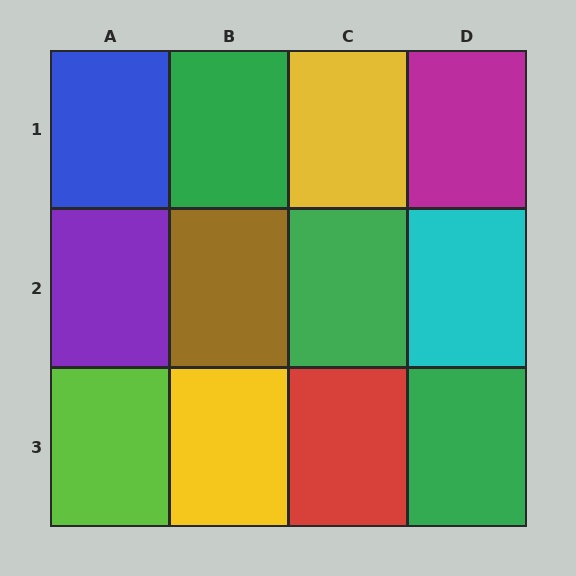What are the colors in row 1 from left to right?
Blue, green, yellow, magenta.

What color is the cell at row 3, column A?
Lime.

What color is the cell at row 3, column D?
Green.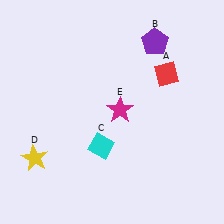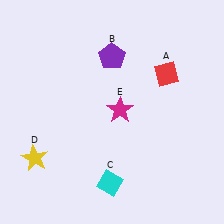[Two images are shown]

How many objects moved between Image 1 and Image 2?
2 objects moved between the two images.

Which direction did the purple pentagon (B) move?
The purple pentagon (B) moved left.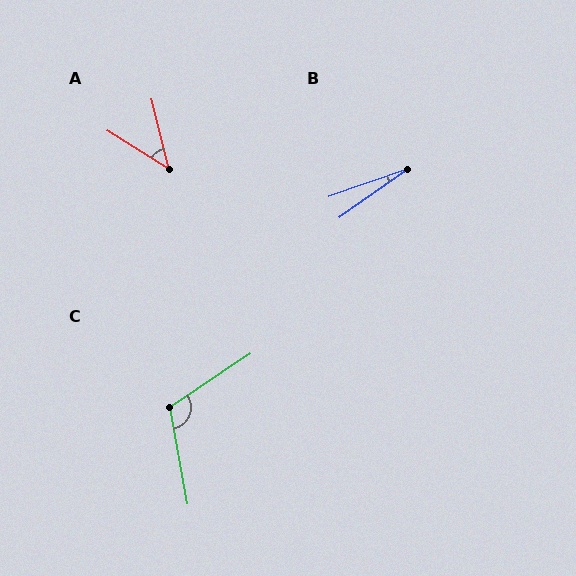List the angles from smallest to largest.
B (16°), A (44°), C (114°).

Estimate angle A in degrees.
Approximately 44 degrees.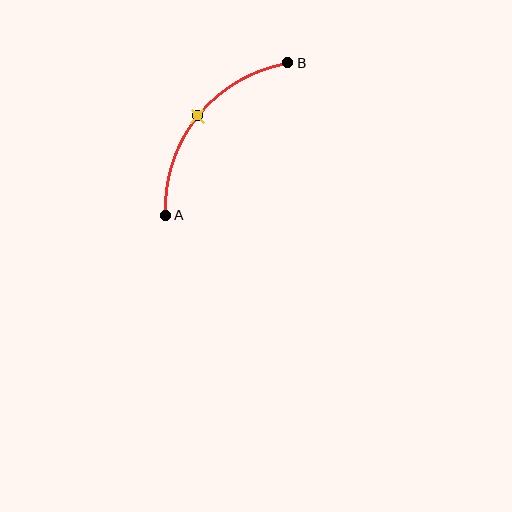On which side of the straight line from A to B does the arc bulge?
The arc bulges above and to the left of the straight line connecting A and B.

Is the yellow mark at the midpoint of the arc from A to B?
Yes. The yellow mark lies on the arc at equal arc-length from both A and B — it is the arc midpoint.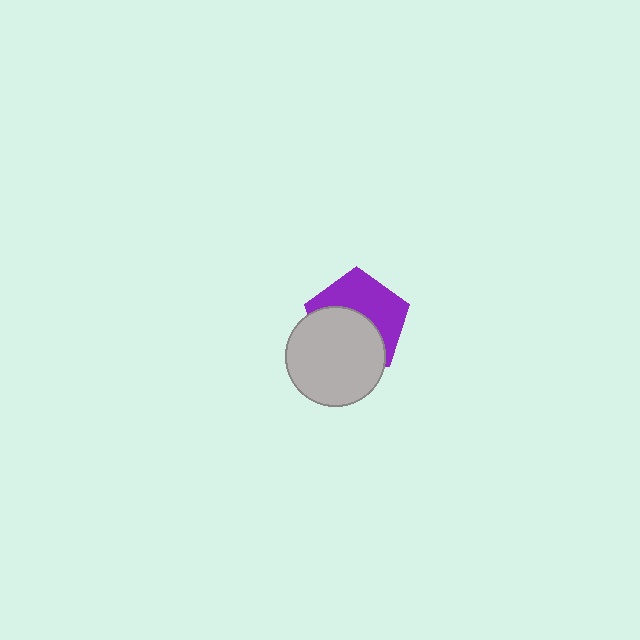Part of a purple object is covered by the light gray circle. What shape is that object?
It is a pentagon.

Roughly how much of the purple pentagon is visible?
About half of it is visible (roughly 49%).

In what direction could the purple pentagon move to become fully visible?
The purple pentagon could move up. That would shift it out from behind the light gray circle entirely.